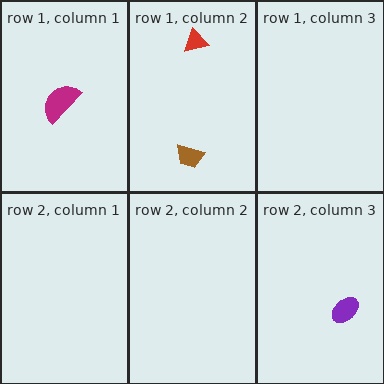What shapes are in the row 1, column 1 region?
The magenta semicircle.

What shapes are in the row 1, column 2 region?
The red triangle, the brown trapezoid.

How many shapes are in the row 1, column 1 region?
1.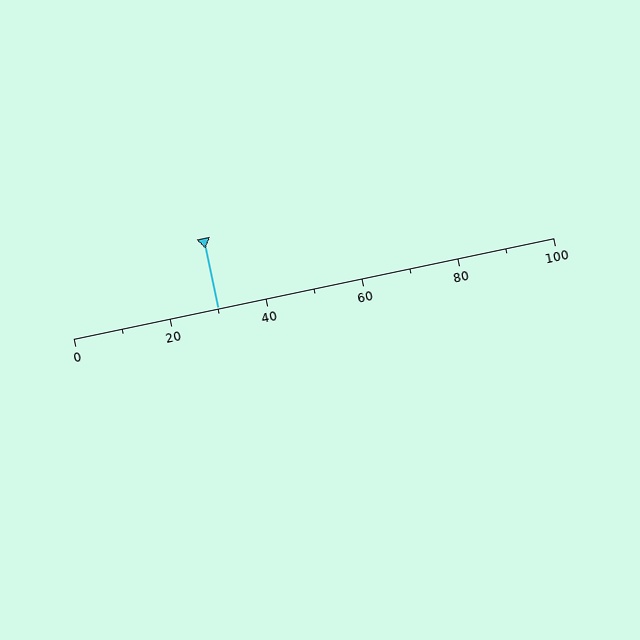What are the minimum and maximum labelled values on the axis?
The axis runs from 0 to 100.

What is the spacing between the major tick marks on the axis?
The major ticks are spaced 20 apart.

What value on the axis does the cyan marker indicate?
The marker indicates approximately 30.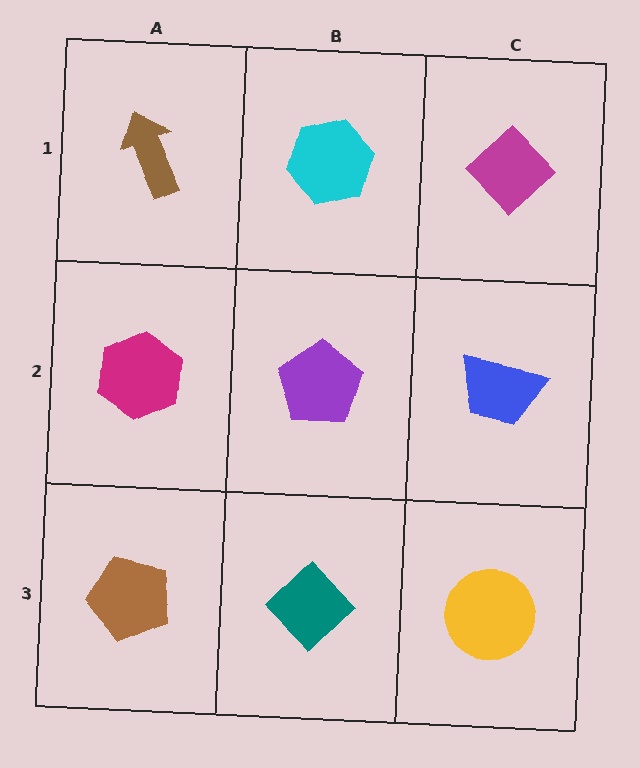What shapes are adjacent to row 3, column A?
A magenta hexagon (row 2, column A), a teal diamond (row 3, column B).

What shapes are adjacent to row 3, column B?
A purple pentagon (row 2, column B), a brown pentagon (row 3, column A), a yellow circle (row 3, column C).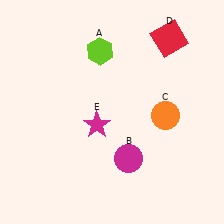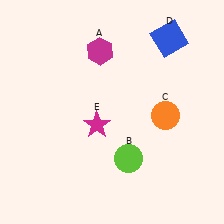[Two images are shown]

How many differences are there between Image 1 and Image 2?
There are 3 differences between the two images.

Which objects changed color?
A changed from lime to magenta. B changed from magenta to lime. D changed from red to blue.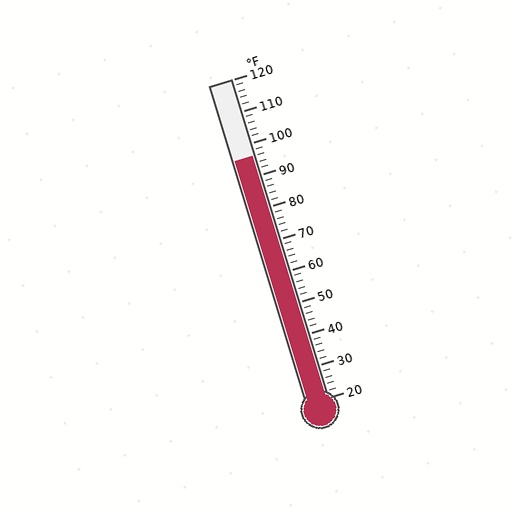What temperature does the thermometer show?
The thermometer shows approximately 96°F.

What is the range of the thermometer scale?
The thermometer scale ranges from 20°F to 120°F.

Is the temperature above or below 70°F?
The temperature is above 70°F.